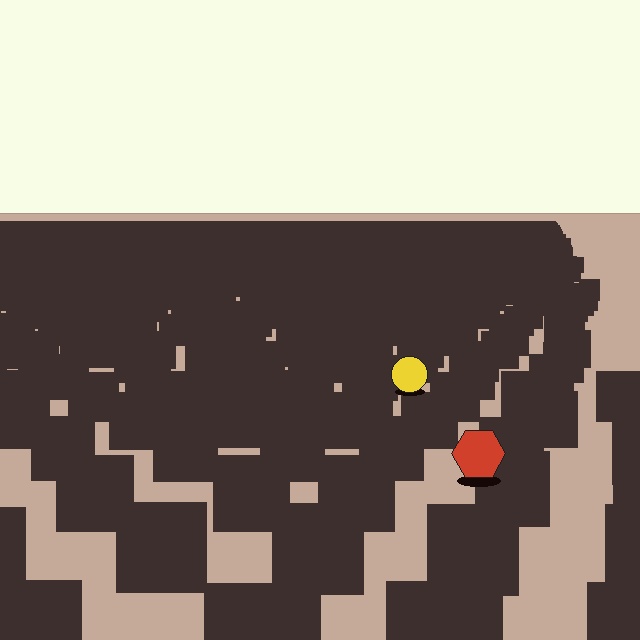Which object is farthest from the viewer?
The yellow circle is farthest from the viewer. It appears smaller and the ground texture around it is denser.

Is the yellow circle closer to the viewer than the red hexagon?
No. The red hexagon is closer — you can tell from the texture gradient: the ground texture is coarser near it.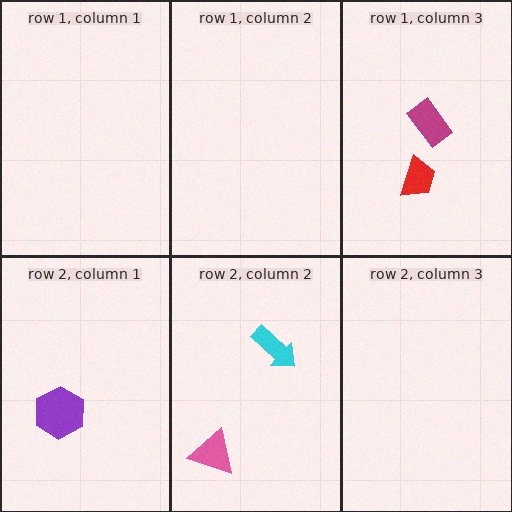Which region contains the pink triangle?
The row 2, column 2 region.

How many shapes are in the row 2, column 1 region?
1.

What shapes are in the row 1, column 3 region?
The magenta rectangle, the red trapezoid.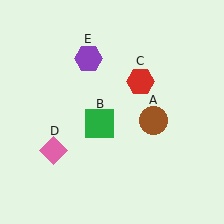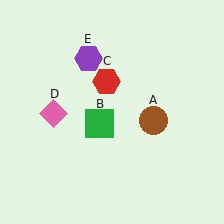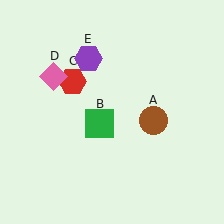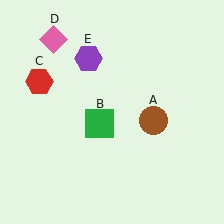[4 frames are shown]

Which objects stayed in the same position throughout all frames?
Brown circle (object A) and green square (object B) and purple hexagon (object E) remained stationary.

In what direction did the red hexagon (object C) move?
The red hexagon (object C) moved left.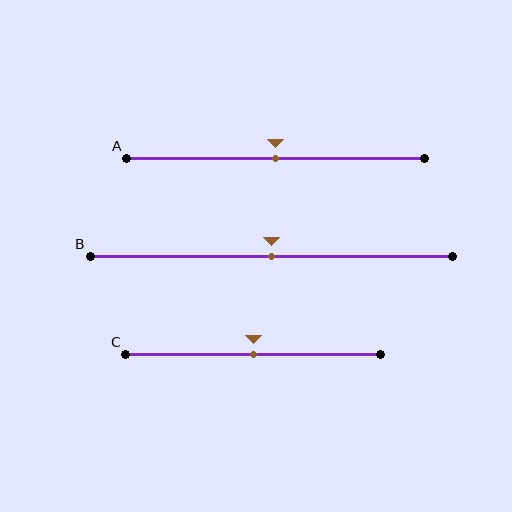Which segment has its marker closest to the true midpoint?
Segment A has its marker closest to the true midpoint.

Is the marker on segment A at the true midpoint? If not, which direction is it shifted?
Yes, the marker on segment A is at the true midpoint.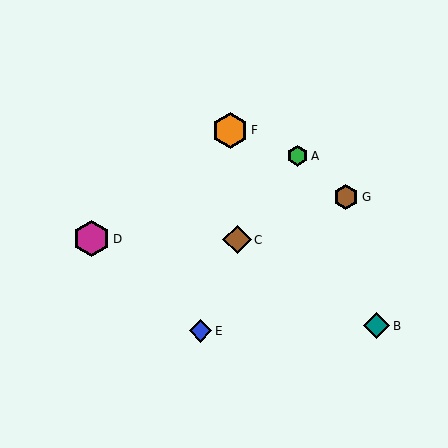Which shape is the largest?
The magenta hexagon (labeled D) is the largest.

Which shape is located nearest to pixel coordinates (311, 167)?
The green hexagon (labeled A) at (298, 156) is nearest to that location.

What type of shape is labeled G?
Shape G is a brown hexagon.